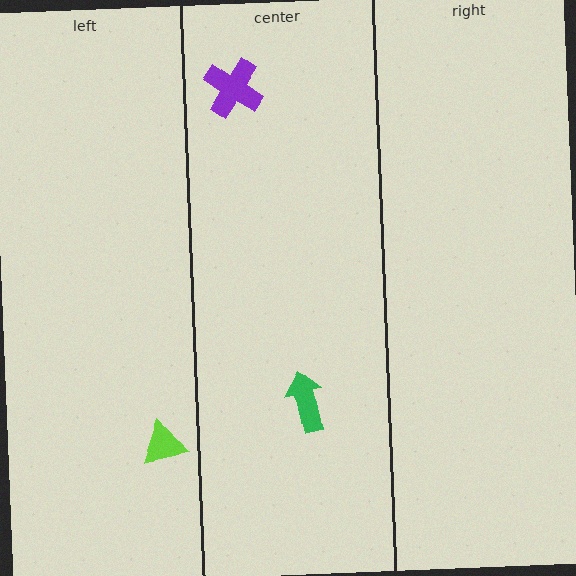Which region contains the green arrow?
The center region.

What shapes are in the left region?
The lime triangle.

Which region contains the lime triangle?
The left region.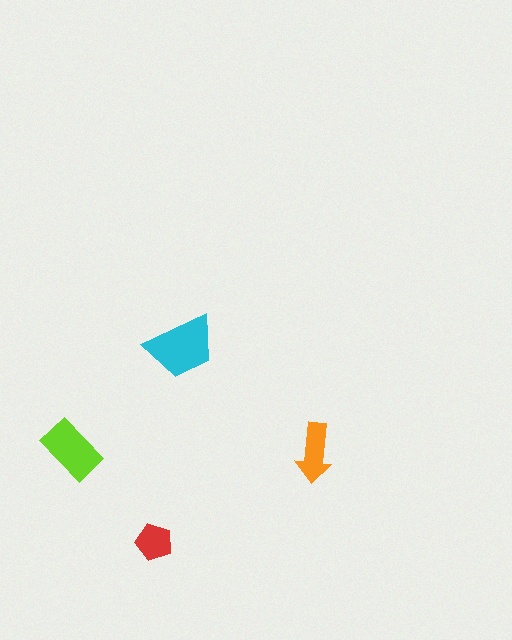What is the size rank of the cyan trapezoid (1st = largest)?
1st.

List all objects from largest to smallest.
The cyan trapezoid, the lime rectangle, the orange arrow, the red pentagon.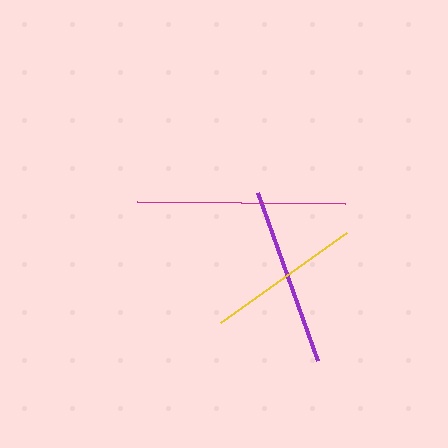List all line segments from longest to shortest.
From longest to shortest: magenta, purple, yellow.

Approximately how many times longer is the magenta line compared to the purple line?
The magenta line is approximately 1.2 times the length of the purple line.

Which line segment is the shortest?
The yellow line is the shortest at approximately 155 pixels.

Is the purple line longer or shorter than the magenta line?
The magenta line is longer than the purple line.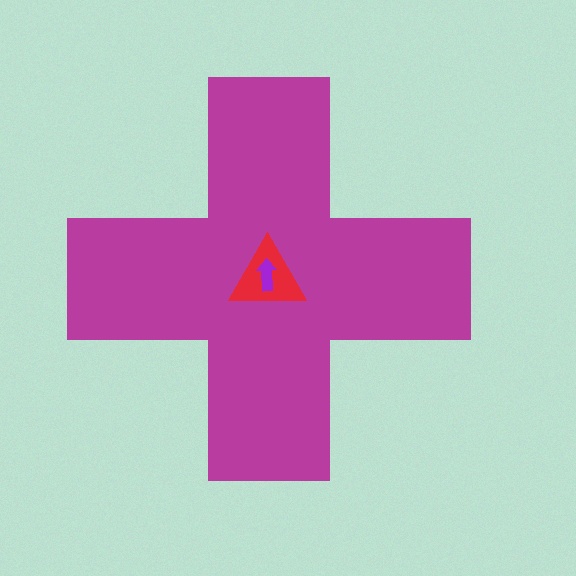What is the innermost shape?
The purple arrow.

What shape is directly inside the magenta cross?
The red triangle.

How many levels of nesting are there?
3.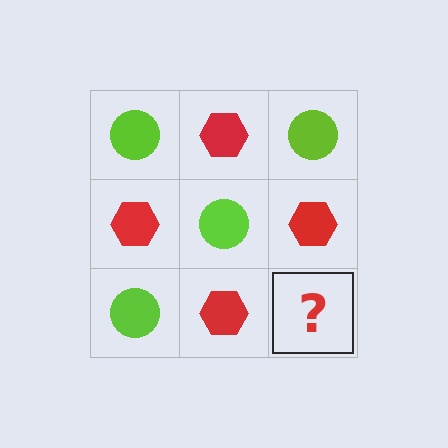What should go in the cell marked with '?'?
The missing cell should contain a lime circle.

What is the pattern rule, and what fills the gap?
The rule is that it alternates lime circle and red hexagon in a checkerboard pattern. The gap should be filled with a lime circle.